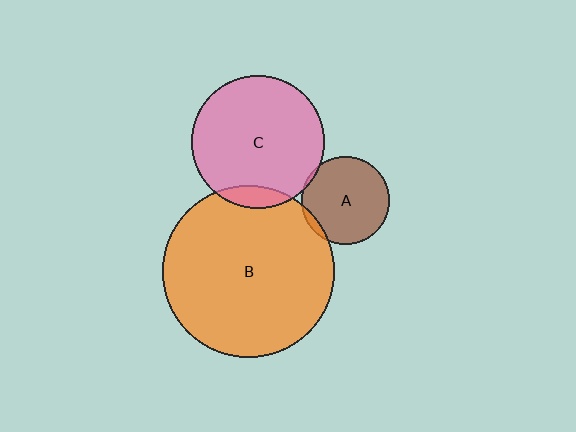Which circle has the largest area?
Circle B (orange).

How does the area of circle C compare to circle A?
Approximately 2.3 times.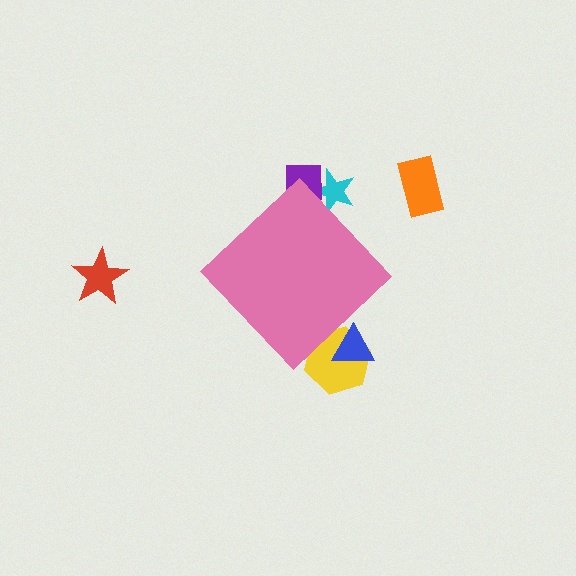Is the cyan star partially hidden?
Yes, the cyan star is partially hidden behind the pink diamond.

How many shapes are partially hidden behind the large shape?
4 shapes are partially hidden.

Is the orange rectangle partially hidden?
No, the orange rectangle is fully visible.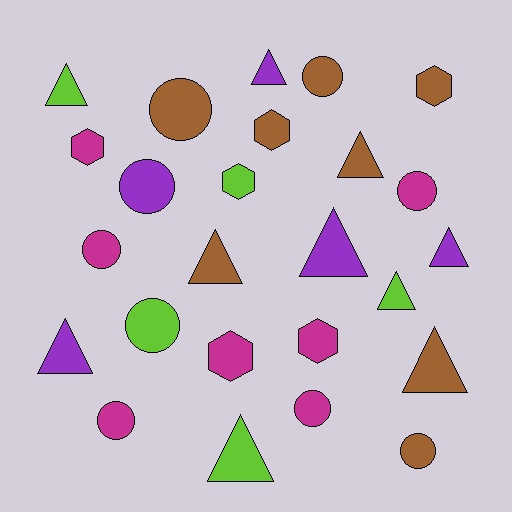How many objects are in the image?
There are 25 objects.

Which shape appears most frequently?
Triangle, with 10 objects.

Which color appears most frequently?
Brown, with 8 objects.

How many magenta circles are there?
There are 4 magenta circles.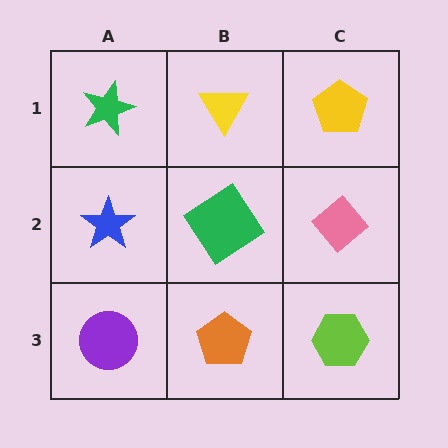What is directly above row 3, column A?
A blue star.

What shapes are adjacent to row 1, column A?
A blue star (row 2, column A), a yellow triangle (row 1, column B).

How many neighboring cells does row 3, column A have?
2.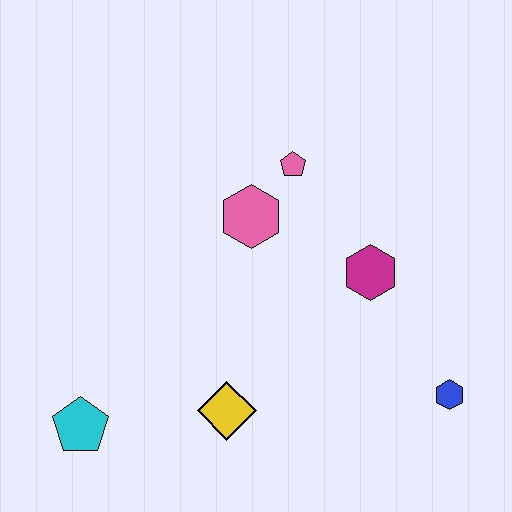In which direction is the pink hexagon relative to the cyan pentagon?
The pink hexagon is above the cyan pentagon.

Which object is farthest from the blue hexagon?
The cyan pentagon is farthest from the blue hexagon.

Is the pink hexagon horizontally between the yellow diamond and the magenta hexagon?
Yes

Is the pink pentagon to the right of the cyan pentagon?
Yes